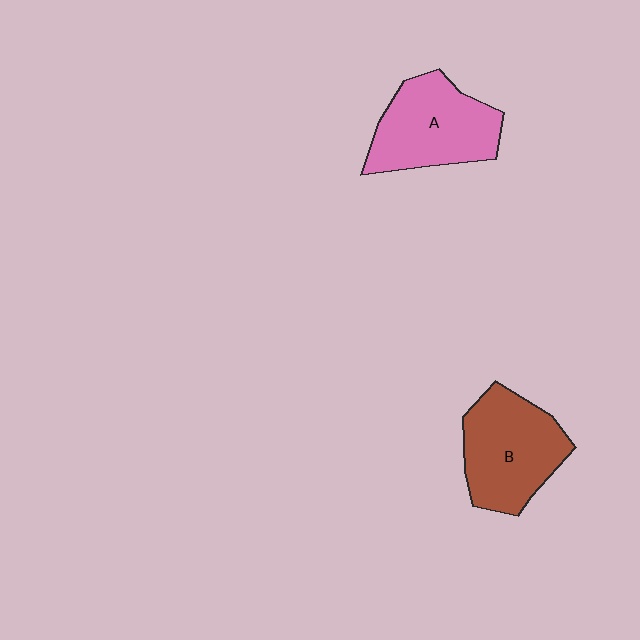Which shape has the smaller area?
Shape A (pink).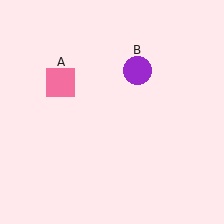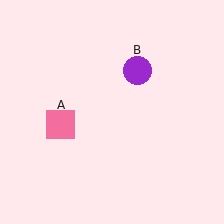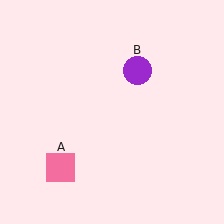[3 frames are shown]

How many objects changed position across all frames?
1 object changed position: pink square (object A).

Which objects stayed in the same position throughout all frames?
Purple circle (object B) remained stationary.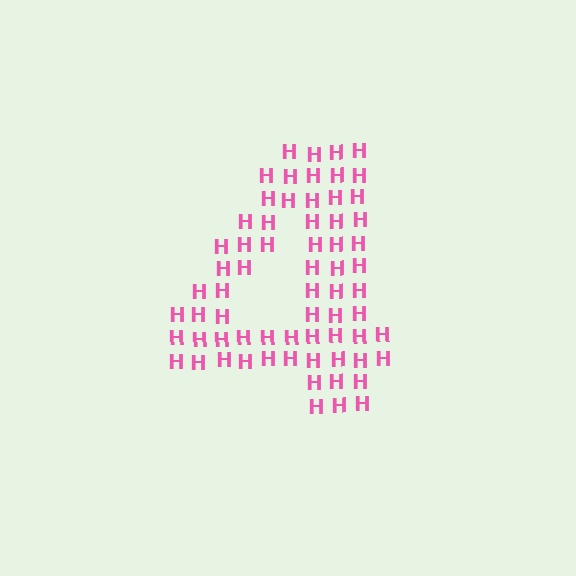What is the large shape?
The large shape is the digit 4.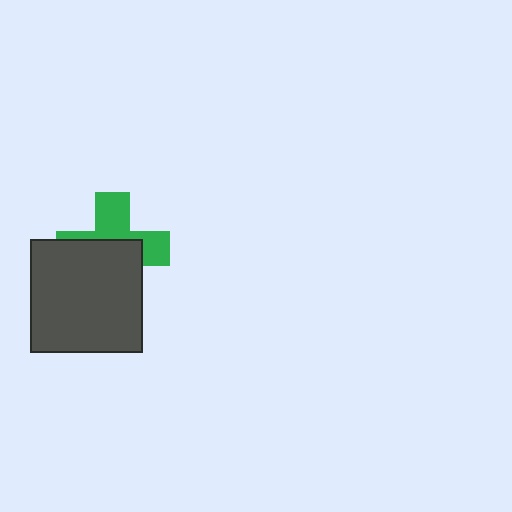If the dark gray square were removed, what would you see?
You would see the complete green cross.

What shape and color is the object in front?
The object in front is a dark gray square.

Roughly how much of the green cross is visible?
A small part of it is visible (roughly 45%).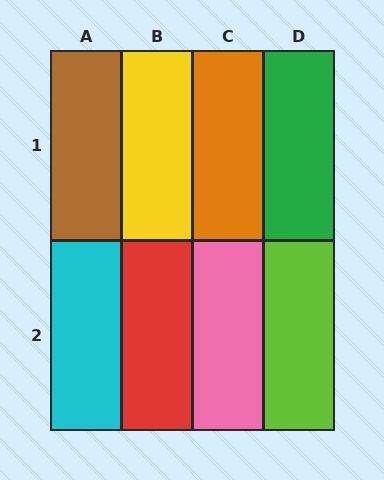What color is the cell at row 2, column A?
Cyan.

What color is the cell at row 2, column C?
Pink.